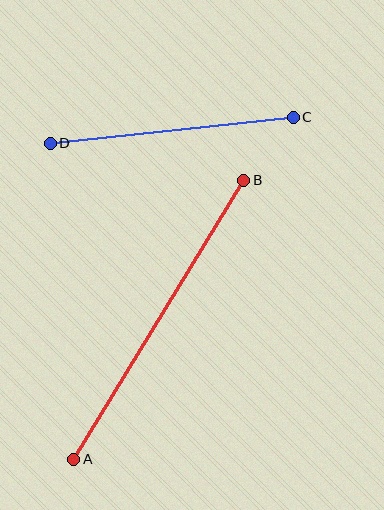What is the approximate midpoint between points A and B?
The midpoint is at approximately (159, 320) pixels.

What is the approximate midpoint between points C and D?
The midpoint is at approximately (172, 130) pixels.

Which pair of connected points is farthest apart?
Points A and B are farthest apart.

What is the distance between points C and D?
The distance is approximately 244 pixels.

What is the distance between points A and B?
The distance is approximately 327 pixels.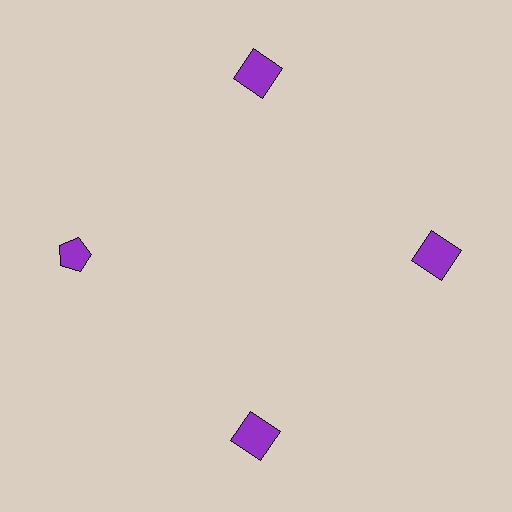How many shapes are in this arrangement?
There are 4 shapes arranged in a ring pattern.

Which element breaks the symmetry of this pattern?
The purple pentagon at roughly the 9 o'clock position breaks the symmetry. All other shapes are purple squares.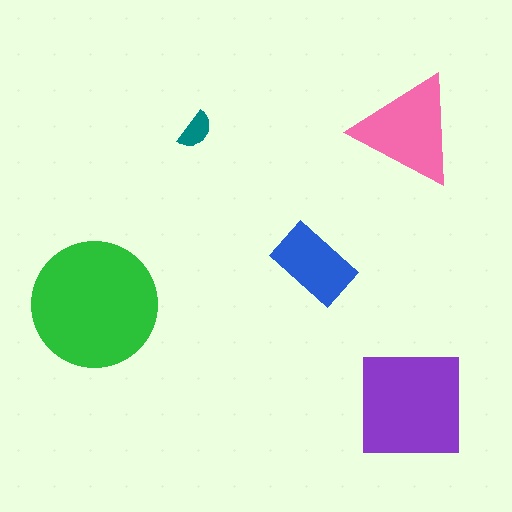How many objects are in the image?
There are 5 objects in the image.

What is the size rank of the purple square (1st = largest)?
2nd.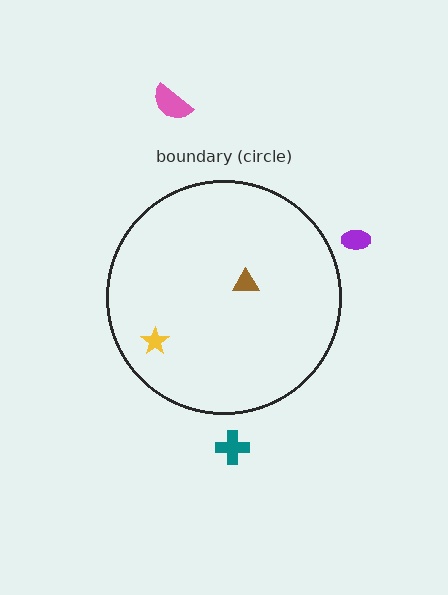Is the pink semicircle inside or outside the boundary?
Outside.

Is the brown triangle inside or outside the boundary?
Inside.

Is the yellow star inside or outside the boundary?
Inside.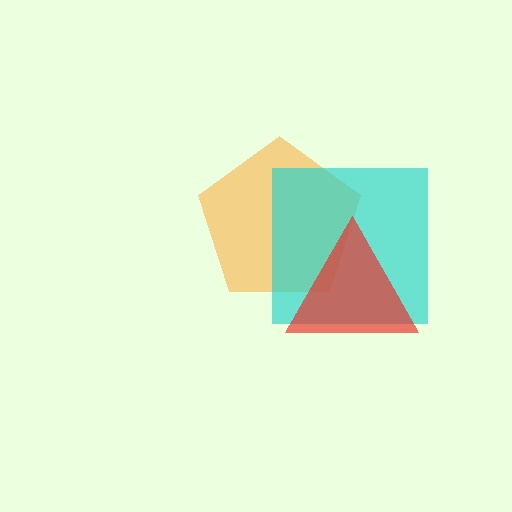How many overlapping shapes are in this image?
There are 3 overlapping shapes in the image.